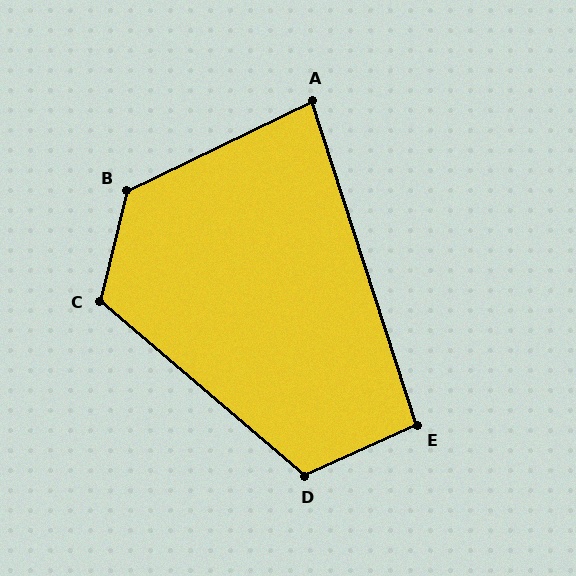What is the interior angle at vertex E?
Approximately 96 degrees (obtuse).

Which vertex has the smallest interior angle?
A, at approximately 82 degrees.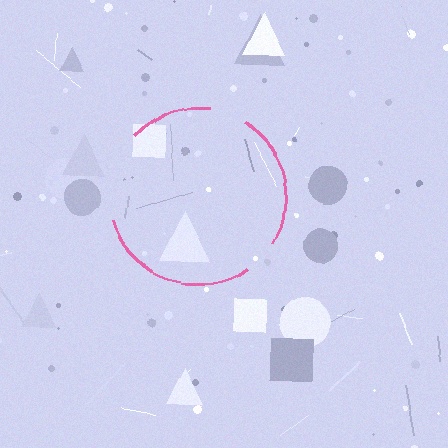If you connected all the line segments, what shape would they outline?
They would outline a circle.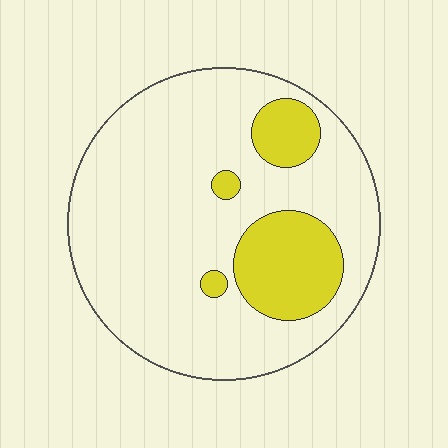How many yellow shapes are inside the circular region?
4.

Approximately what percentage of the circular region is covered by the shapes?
Approximately 20%.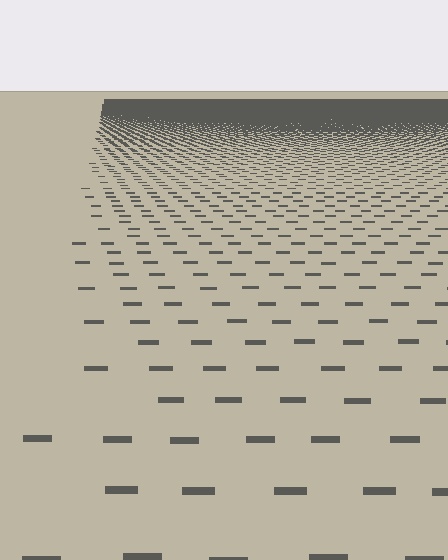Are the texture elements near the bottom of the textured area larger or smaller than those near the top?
Larger. Near the bottom, elements are closer to the viewer and appear at a bigger on-screen size.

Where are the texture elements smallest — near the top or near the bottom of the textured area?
Near the top.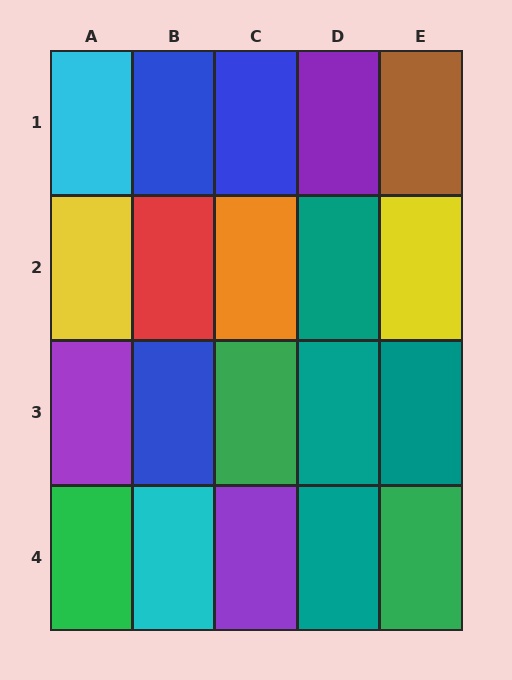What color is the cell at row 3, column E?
Teal.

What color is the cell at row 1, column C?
Blue.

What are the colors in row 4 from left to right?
Green, cyan, purple, teal, green.